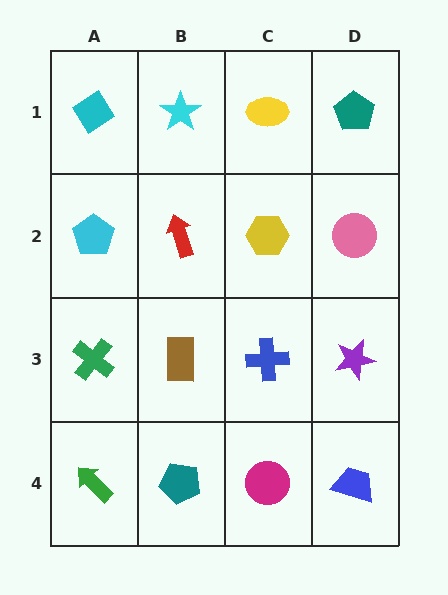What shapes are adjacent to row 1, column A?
A cyan pentagon (row 2, column A), a cyan star (row 1, column B).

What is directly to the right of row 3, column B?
A blue cross.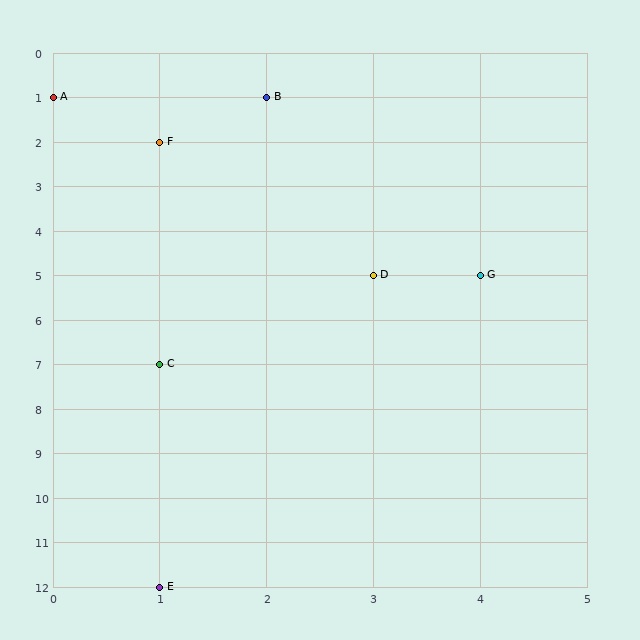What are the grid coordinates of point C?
Point C is at grid coordinates (1, 7).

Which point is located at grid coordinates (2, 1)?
Point B is at (2, 1).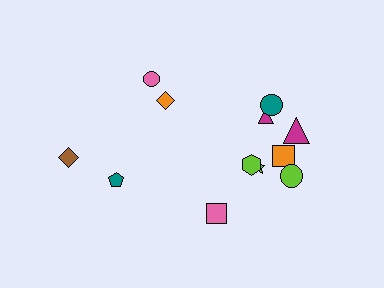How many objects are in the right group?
There are 8 objects.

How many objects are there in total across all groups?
There are 12 objects.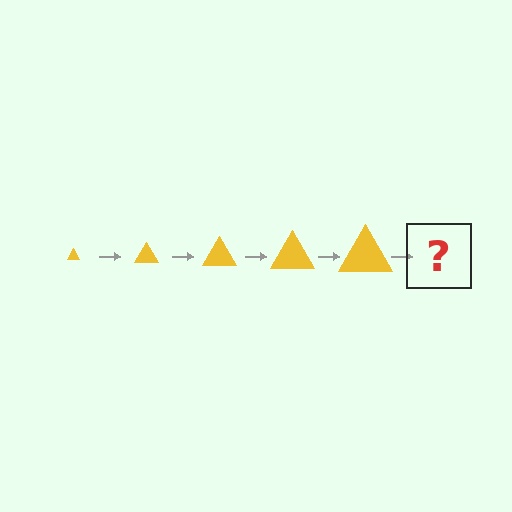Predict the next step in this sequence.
The next step is a yellow triangle, larger than the previous one.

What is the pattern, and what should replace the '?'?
The pattern is that the triangle gets progressively larger each step. The '?' should be a yellow triangle, larger than the previous one.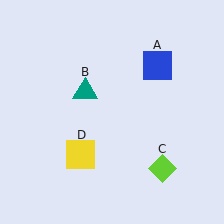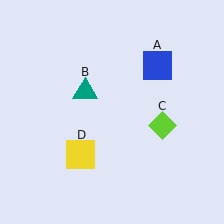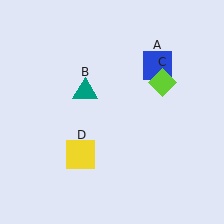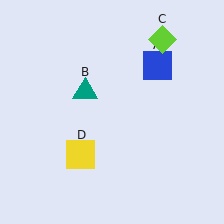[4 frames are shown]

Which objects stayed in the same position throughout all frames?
Blue square (object A) and teal triangle (object B) and yellow square (object D) remained stationary.